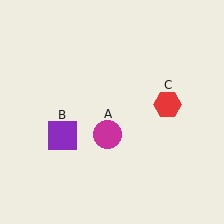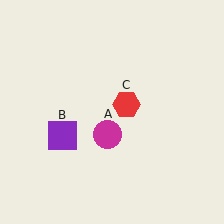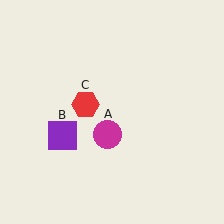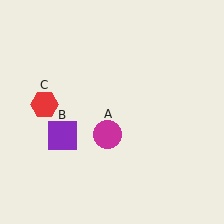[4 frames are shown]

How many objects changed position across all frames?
1 object changed position: red hexagon (object C).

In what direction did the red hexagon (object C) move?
The red hexagon (object C) moved left.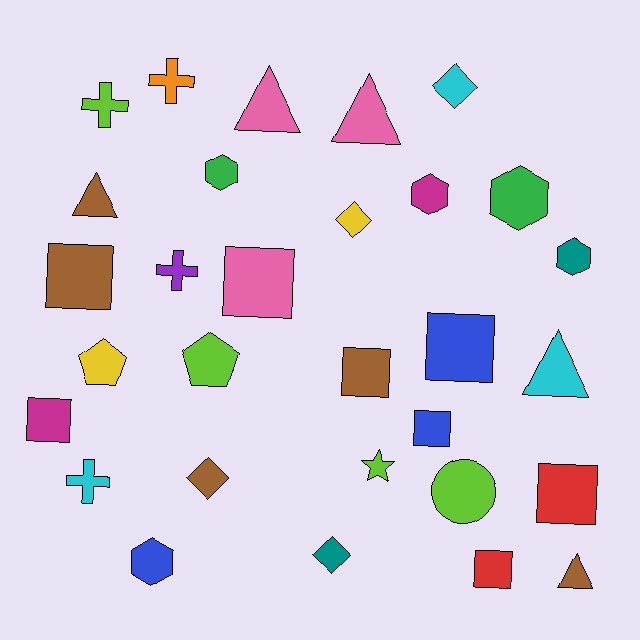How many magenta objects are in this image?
There are 2 magenta objects.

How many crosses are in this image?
There are 4 crosses.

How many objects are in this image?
There are 30 objects.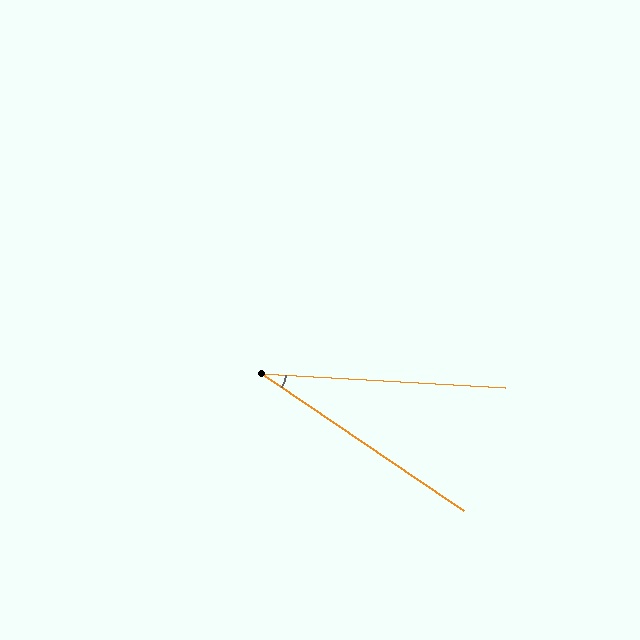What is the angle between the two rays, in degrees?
Approximately 31 degrees.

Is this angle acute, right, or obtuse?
It is acute.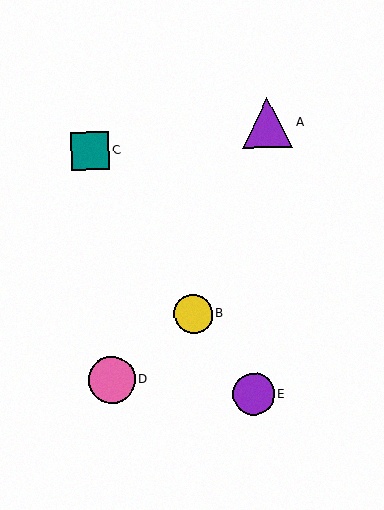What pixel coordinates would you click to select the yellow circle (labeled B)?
Click at (193, 314) to select the yellow circle B.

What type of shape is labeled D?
Shape D is a pink circle.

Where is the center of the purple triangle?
The center of the purple triangle is at (268, 123).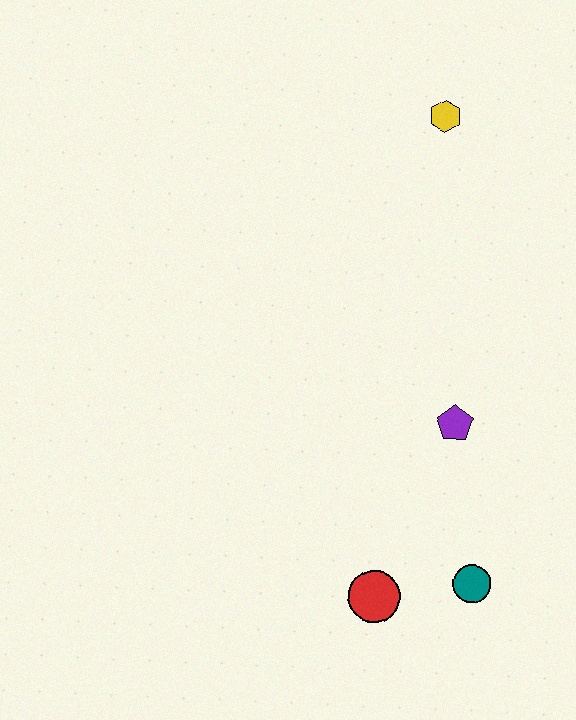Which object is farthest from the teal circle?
The yellow hexagon is farthest from the teal circle.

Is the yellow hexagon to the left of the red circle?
No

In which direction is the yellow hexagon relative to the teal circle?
The yellow hexagon is above the teal circle.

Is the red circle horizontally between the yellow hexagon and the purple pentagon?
No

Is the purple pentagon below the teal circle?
No